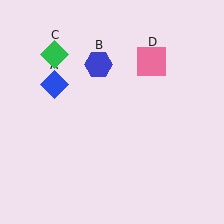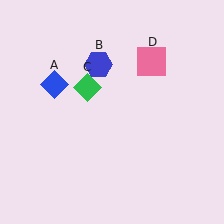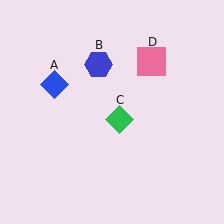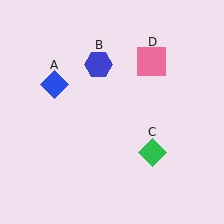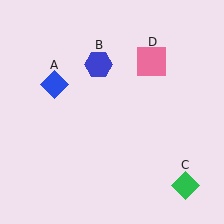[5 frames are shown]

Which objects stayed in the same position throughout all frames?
Blue diamond (object A) and blue hexagon (object B) and pink square (object D) remained stationary.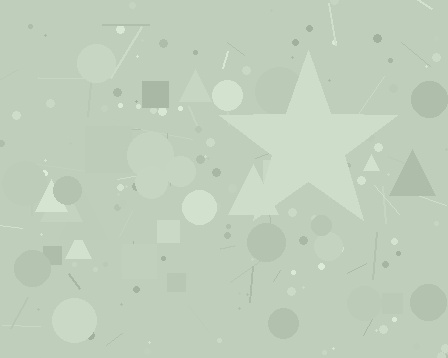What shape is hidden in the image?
A star is hidden in the image.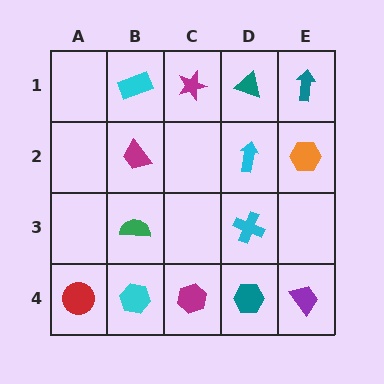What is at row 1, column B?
A cyan rectangle.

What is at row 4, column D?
A teal hexagon.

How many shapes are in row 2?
3 shapes.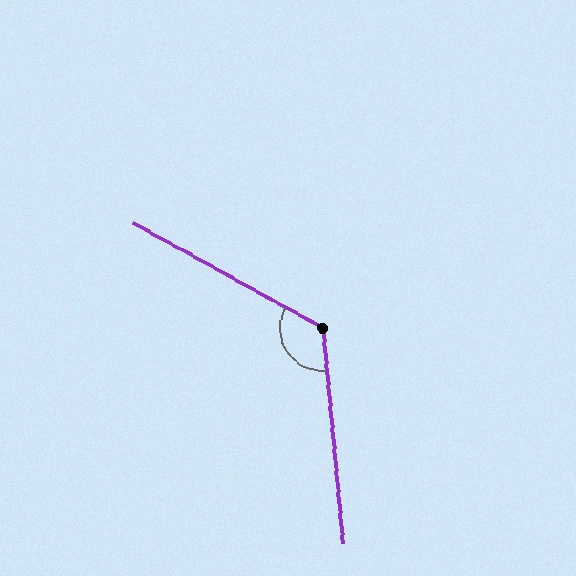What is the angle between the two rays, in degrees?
Approximately 125 degrees.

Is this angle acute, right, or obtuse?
It is obtuse.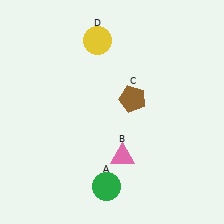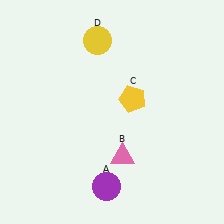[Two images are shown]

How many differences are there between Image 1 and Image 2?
There are 2 differences between the two images.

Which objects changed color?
A changed from green to purple. C changed from brown to yellow.